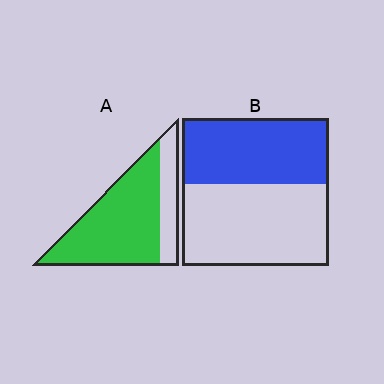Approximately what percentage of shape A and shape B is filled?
A is approximately 75% and B is approximately 45%.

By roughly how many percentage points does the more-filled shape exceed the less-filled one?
By roughly 30 percentage points (A over B).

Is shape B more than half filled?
No.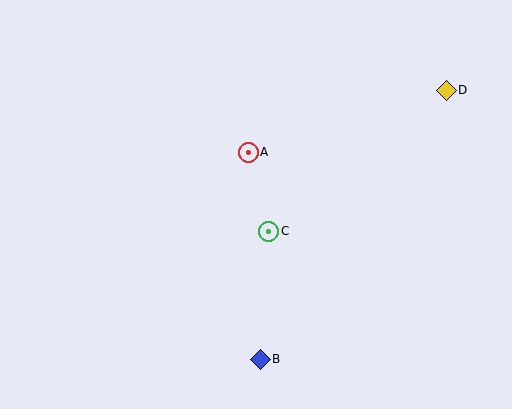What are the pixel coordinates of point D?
Point D is at (446, 90).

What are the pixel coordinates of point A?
Point A is at (248, 152).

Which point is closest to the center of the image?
Point C at (269, 231) is closest to the center.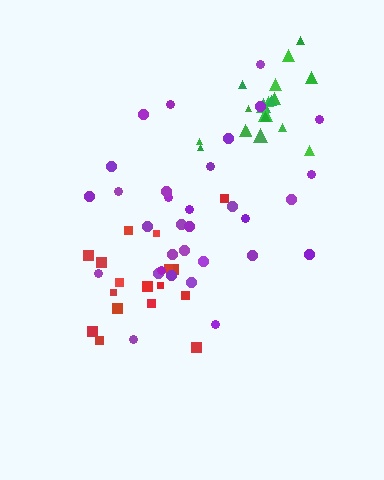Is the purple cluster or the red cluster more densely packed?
Red.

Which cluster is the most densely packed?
Green.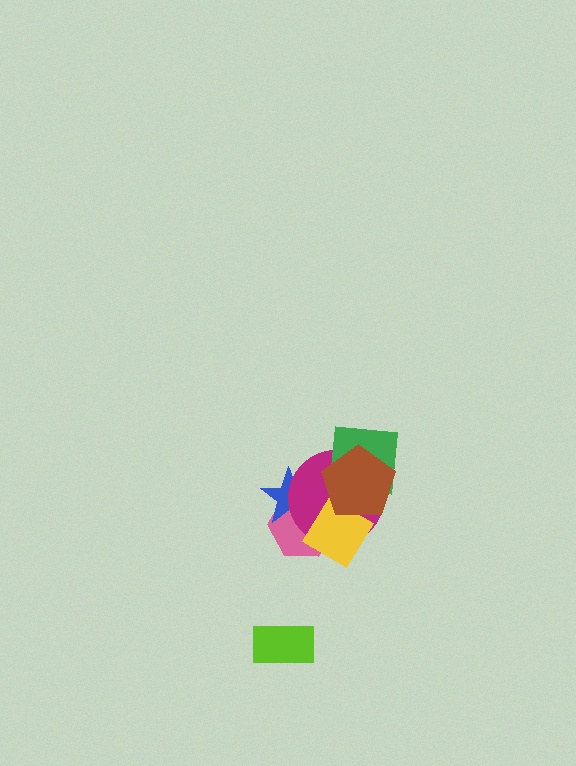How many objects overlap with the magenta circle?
5 objects overlap with the magenta circle.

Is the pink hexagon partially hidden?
Yes, it is partially covered by another shape.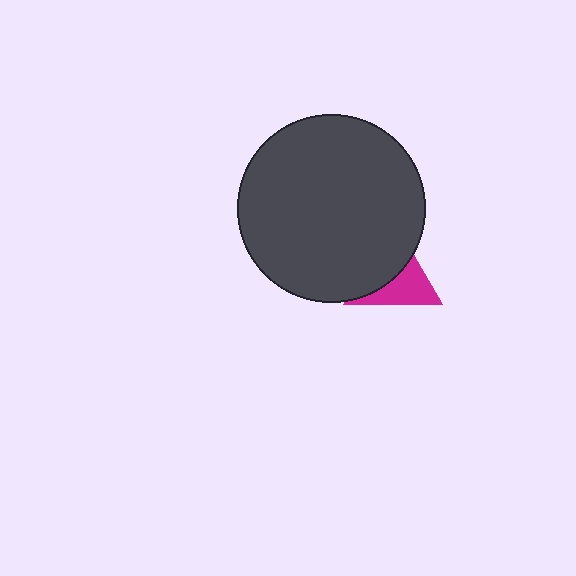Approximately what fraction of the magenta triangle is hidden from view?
Roughly 53% of the magenta triangle is hidden behind the dark gray circle.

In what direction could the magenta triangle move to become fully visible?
The magenta triangle could move toward the lower-right. That would shift it out from behind the dark gray circle entirely.